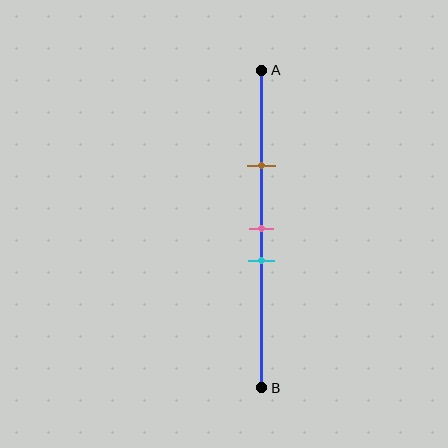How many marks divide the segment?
There are 3 marks dividing the segment.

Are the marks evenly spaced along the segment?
No, the marks are not evenly spaced.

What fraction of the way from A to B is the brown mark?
The brown mark is approximately 30% (0.3) of the way from A to B.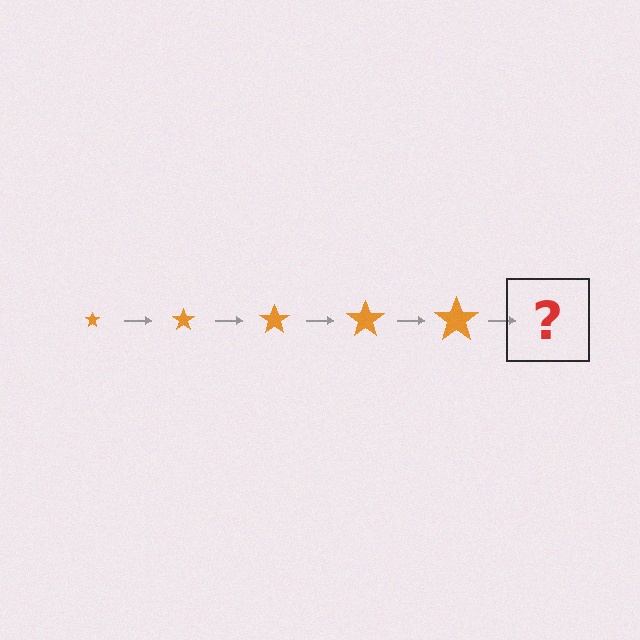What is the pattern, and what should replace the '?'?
The pattern is that the star gets progressively larger each step. The '?' should be an orange star, larger than the previous one.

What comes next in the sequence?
The next element should be an orange star, larger than the previous one.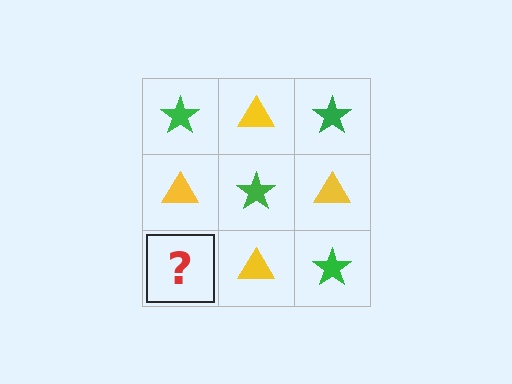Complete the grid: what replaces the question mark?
The question mark should be replaced with a green star.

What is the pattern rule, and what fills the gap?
The rule is that it alternates green star and yellow triangle in a checkerboard pattern. The gap should be filled with a green star.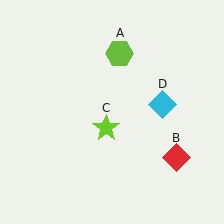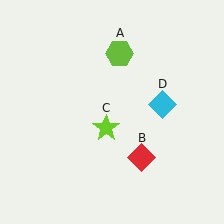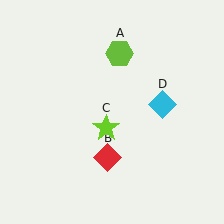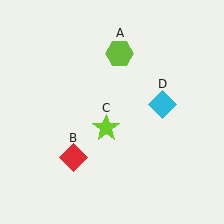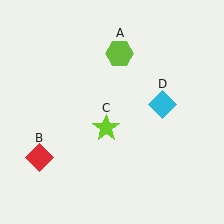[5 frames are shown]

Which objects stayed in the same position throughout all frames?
Lime hexagon (object A) and lime star (object C) and cyan diamond (object D) remained stationary.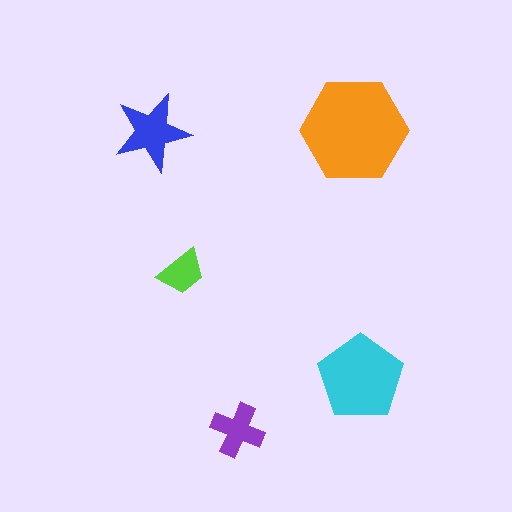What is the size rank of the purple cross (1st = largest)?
4th.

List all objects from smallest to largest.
The lime trapezoid, the purple cross, the blue star, the cyan pentagon, the orange hexagon.